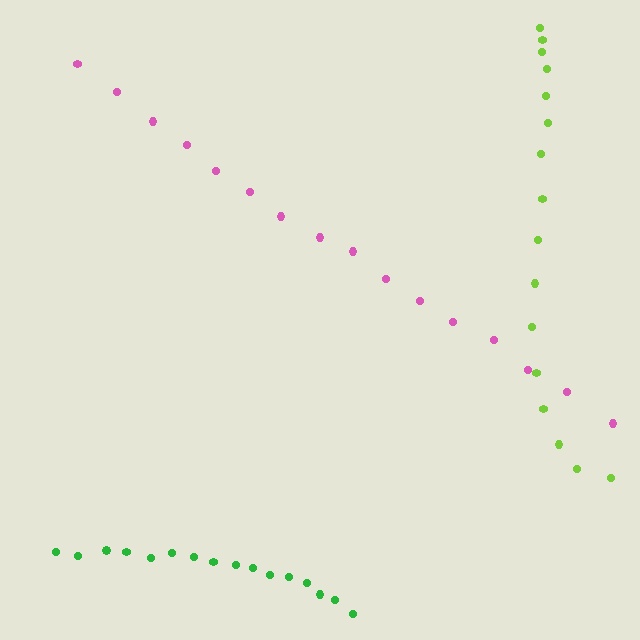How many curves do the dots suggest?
There are 3 distinct paths.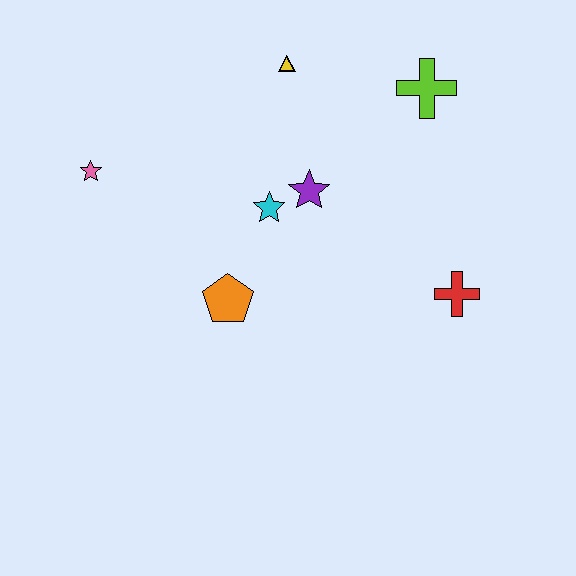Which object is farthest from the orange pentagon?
The lime cross is farthest from the orange pentagon.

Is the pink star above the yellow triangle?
No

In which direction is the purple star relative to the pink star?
The purple star is to the right of the pink star.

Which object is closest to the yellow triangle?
The purple star is closest to the yellow triangle.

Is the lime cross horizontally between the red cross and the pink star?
Yes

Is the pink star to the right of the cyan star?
No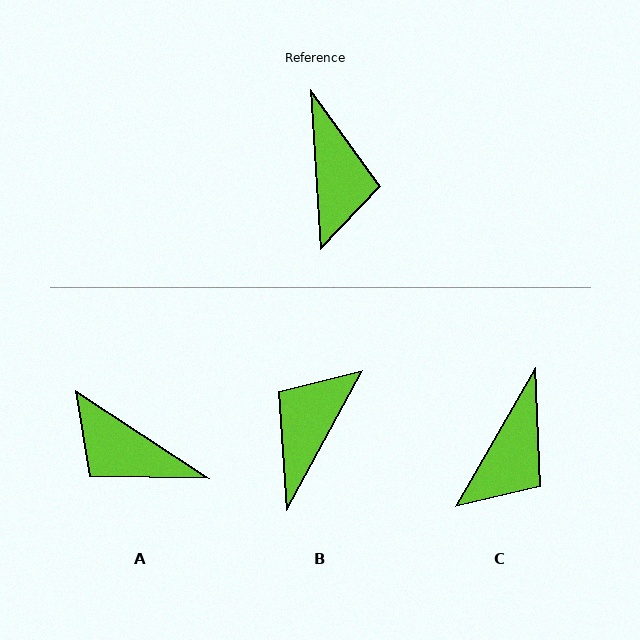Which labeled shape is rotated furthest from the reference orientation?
B, about 148 degrees away.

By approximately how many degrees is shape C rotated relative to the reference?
Approximately 34 degrees clockwise.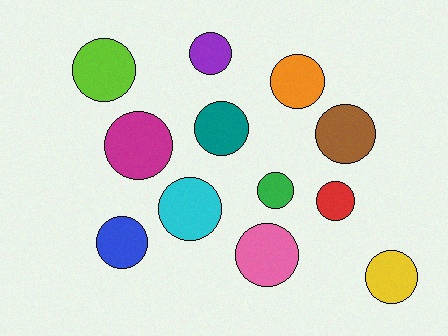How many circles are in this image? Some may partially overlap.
There are 12 circles.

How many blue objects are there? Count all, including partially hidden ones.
There is 1 blue object.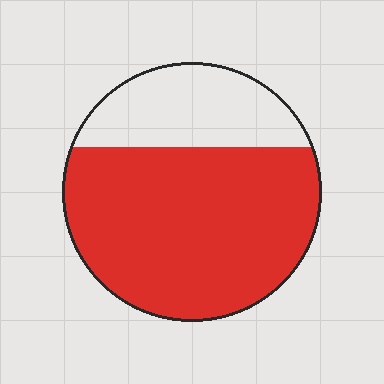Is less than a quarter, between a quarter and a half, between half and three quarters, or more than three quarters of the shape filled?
Between half and three quarters.